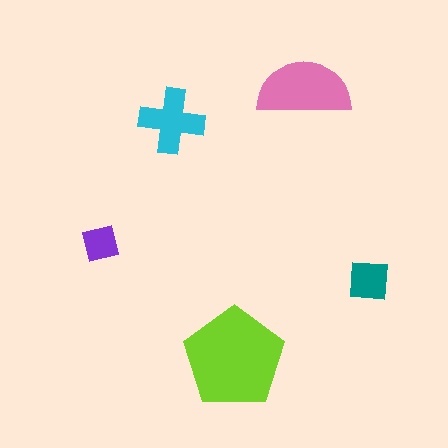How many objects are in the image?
There are 5 objects in the image.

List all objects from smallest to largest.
The purple square, the teal square, the cyan cross, the pink semicircle, the lime pentagon.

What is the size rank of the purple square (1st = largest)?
5th.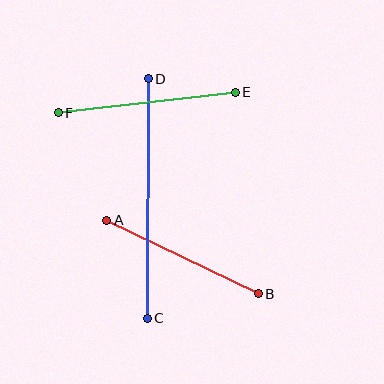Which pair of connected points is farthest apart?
Points C and D are farthest apart.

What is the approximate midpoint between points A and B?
The midpoint is at approximately (183, 257) pixels.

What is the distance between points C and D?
The distance is approximately 240 pixels.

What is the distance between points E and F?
The distance is approximately 178 pixels.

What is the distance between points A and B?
The distance is approximately 168 pixels.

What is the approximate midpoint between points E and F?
The midpoint is at approximately (147, 103) pixels.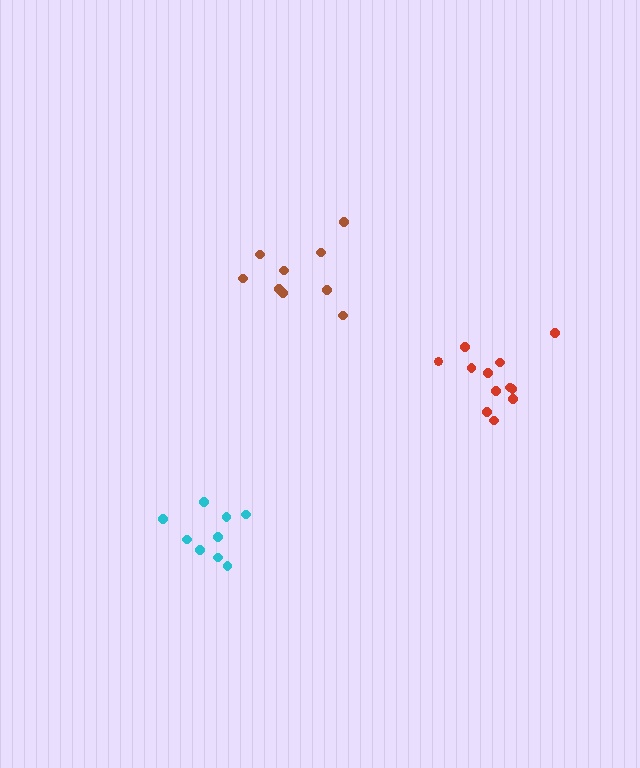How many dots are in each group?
Group 1: 9 dots, Group 2: 12 dots, Group 3: 9 dots (30 total).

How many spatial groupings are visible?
There are 3 spatial groupings.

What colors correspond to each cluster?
The clusters are colored: brown, red, cyan.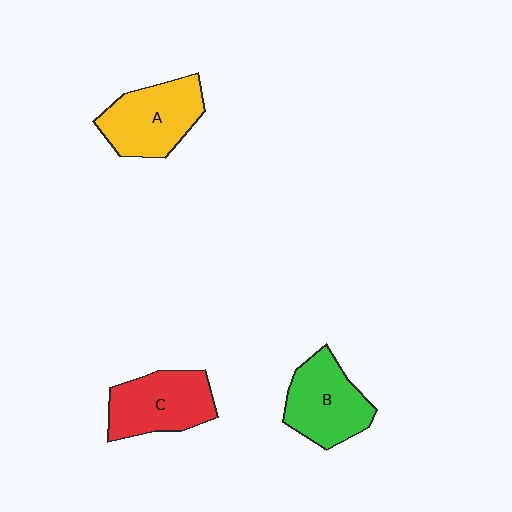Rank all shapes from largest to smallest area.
From largest to smallest: A (yellow), C (red), B (green).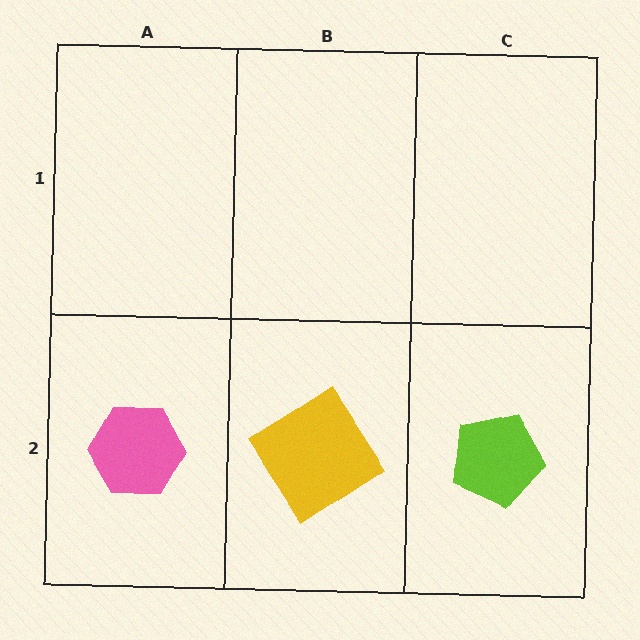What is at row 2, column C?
A lime pentagon.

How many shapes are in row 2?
3 shapes.